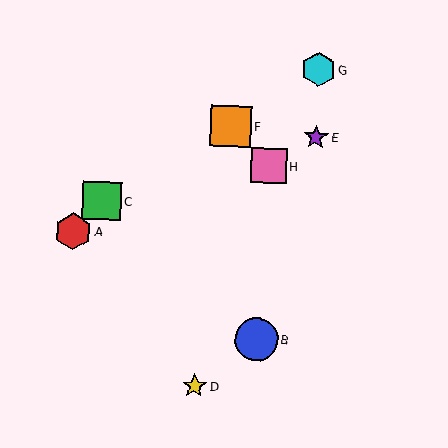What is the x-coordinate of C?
Object C is at x≈102.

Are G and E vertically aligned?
Yes, both are at x≈319.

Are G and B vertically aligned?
No, G is at x≈319 and B is at x≈257.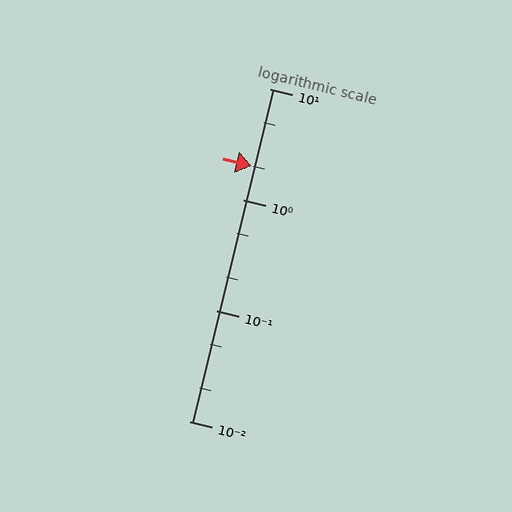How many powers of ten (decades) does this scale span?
The scale spans 3 decades, from 0.01 to 10.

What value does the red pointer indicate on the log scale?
The pointer indicates approximately 2.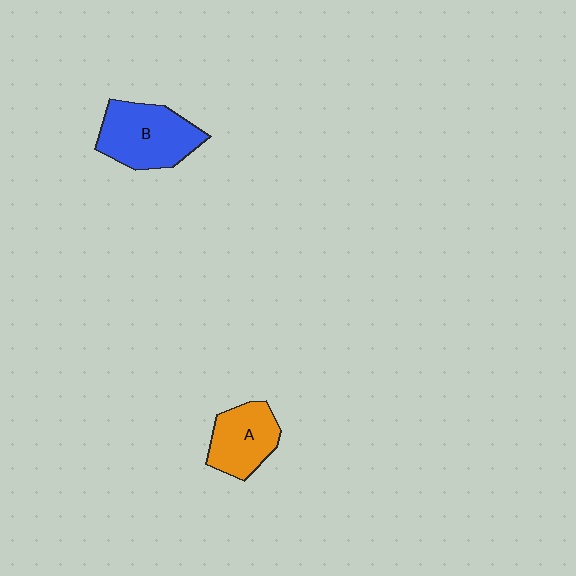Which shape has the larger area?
Shape B (blue).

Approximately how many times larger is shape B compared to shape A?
Approximately 1.4 times.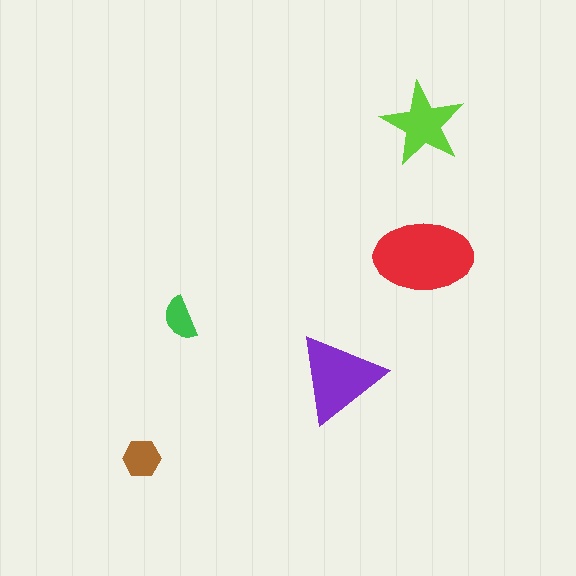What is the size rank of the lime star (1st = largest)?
3rd.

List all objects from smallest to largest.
The green semicircle, the brown hexagon, the lime star, the purple triangle, the red ellipse.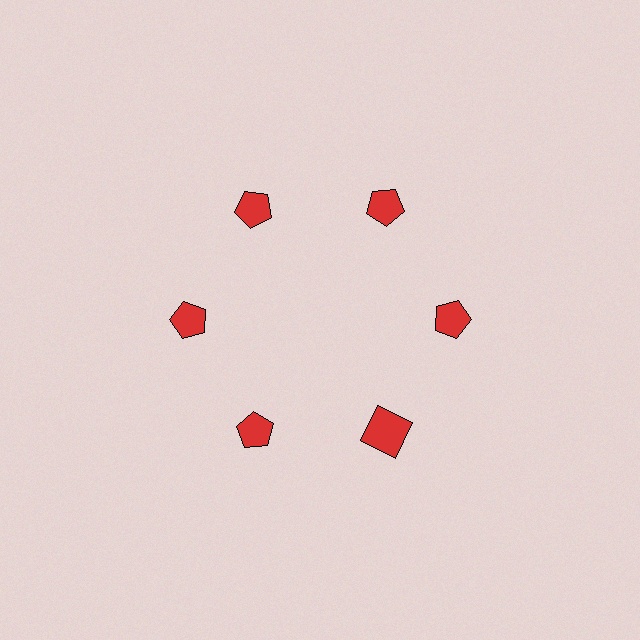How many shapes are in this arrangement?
There are 6 shapes arranged in a ring pattern.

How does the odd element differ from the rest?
It has a different shape: square instead of pentagon.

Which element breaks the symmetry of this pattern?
The red square at roughly the 5 o'clock position breaks the symmetry. All other shapes are red pentagons.